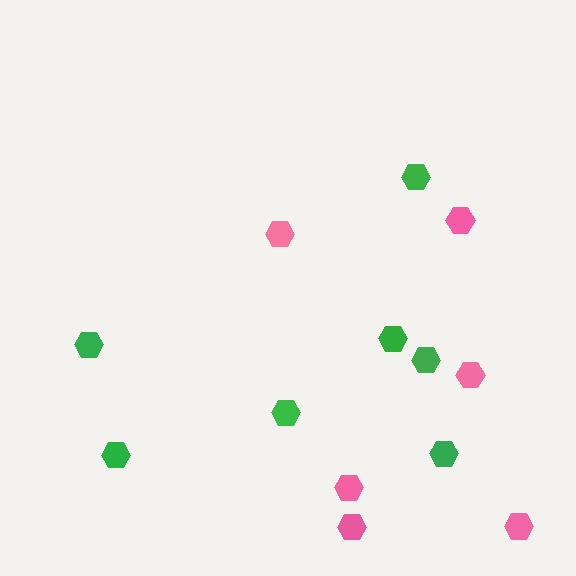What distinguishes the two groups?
There are 2 groups: one group of green hexagons (7) and one group of pink hexagons (6).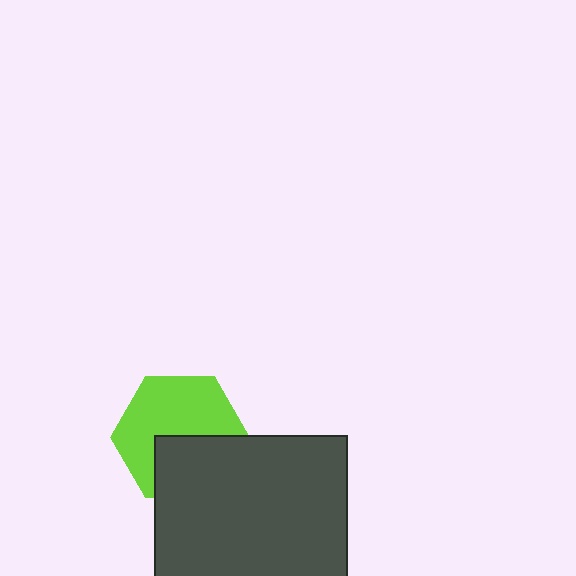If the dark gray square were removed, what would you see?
You would see the complete lime hexagon.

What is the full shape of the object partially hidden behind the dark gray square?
The partially hidden object is a lime hexagon.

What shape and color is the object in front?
The object in front is a dark gray square.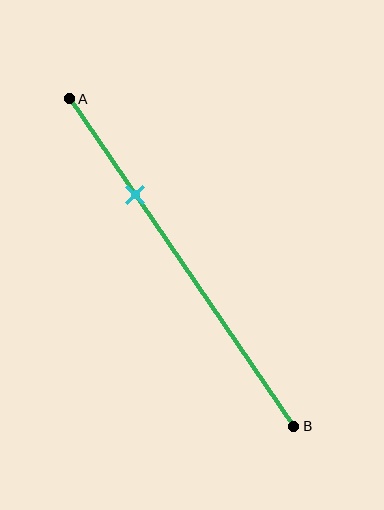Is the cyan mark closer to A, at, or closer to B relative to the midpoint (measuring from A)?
The cyan mark is closer to point A than the midpoint of segment AB.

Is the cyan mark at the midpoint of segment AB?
No, the mark is at about 30% from A, not at the 50% midpoint.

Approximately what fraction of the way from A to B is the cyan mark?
The cyan mark is approximately 30% of the way from A to B.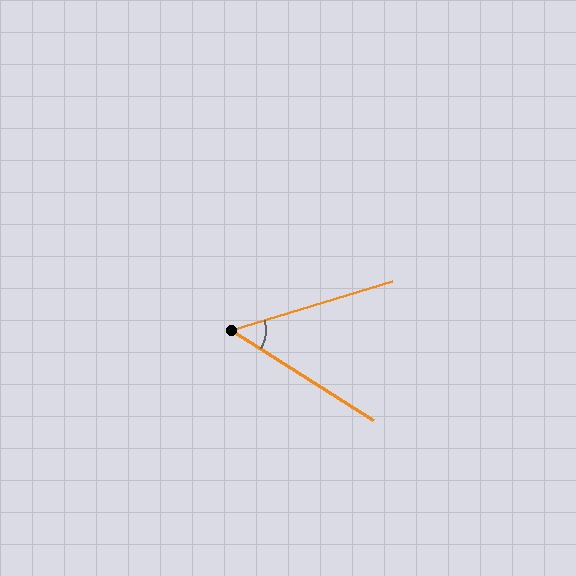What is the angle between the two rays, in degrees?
Approximately 49 degrees.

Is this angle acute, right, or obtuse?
It is acute.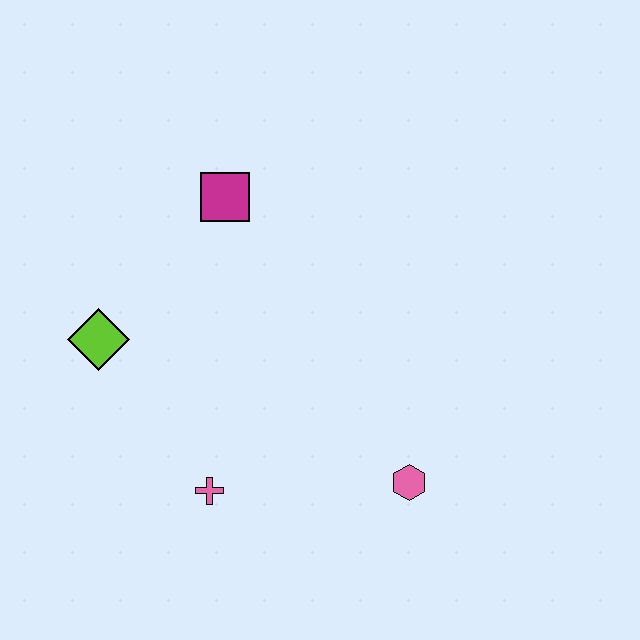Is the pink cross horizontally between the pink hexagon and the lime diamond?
Yes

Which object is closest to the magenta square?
The lime diamond is closest to the magenta square.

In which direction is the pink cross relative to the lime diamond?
The pink cross is below the lime diamond.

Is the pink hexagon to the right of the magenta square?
Yes